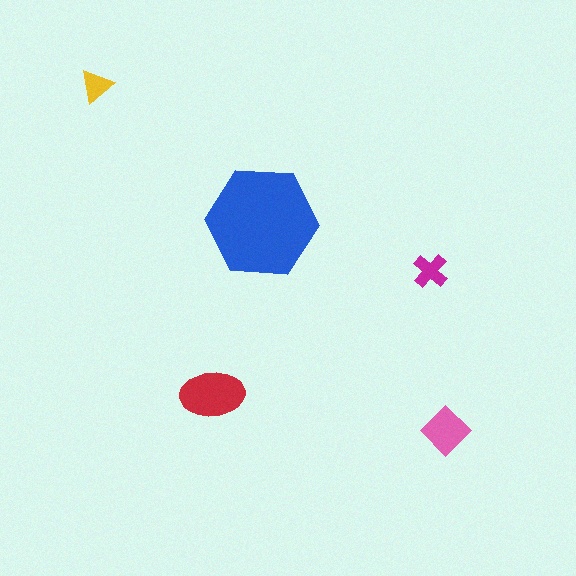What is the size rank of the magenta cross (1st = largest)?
4th.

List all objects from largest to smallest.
The blue hexagon, the red ellipse, the pink diamond, the magenta cross, the yellow triangle.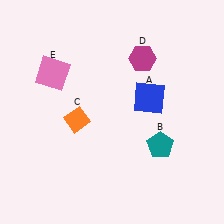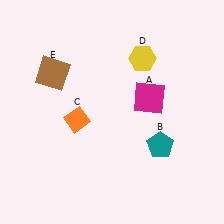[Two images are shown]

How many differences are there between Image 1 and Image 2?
There are 3 differences between the two images.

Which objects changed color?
A changed from blue to magenta. D changed from magenta to yellow. E changed from pink to brown.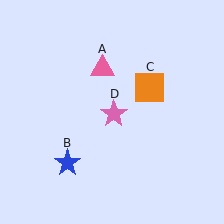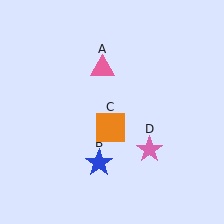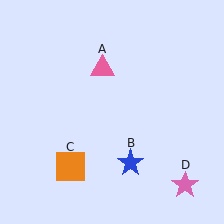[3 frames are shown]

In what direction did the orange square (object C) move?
The orange square (object C) moved down and to the left.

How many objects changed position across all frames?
3 objects changed position: blue star (object B), orange square (object C), pink star (object D).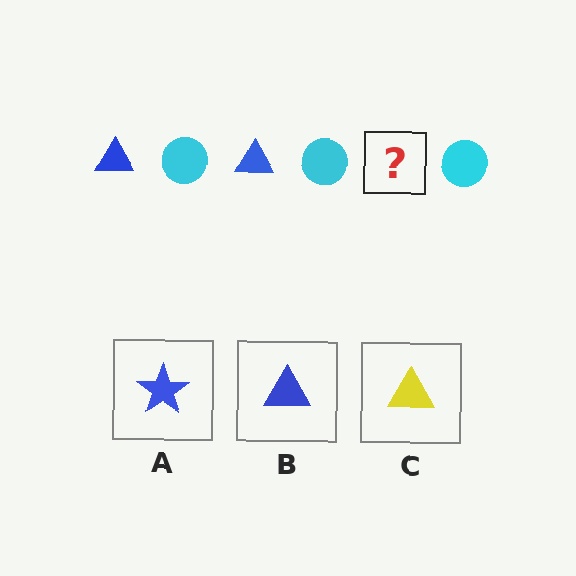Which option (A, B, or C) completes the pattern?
B.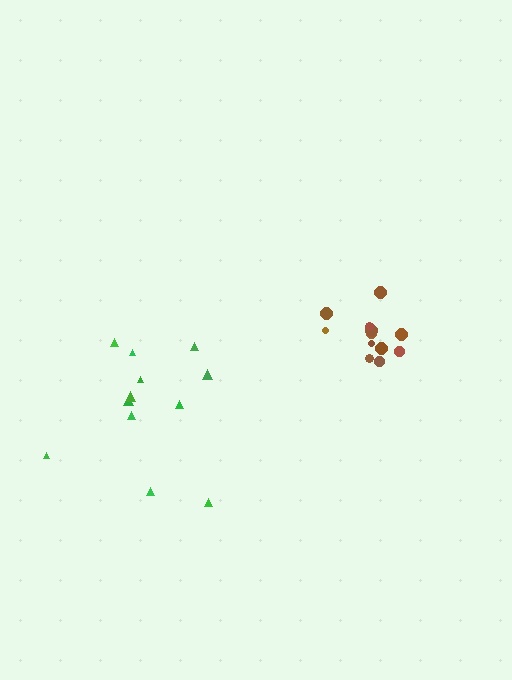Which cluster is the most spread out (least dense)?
Green.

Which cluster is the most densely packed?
Brown.